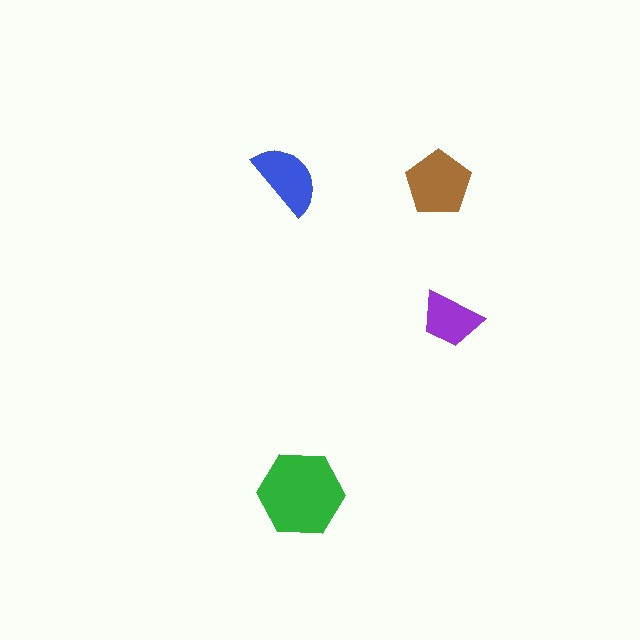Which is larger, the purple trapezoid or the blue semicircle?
The blue semicircle.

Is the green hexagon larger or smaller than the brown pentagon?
Larger.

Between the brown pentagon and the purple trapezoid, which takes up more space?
The brown pentagon.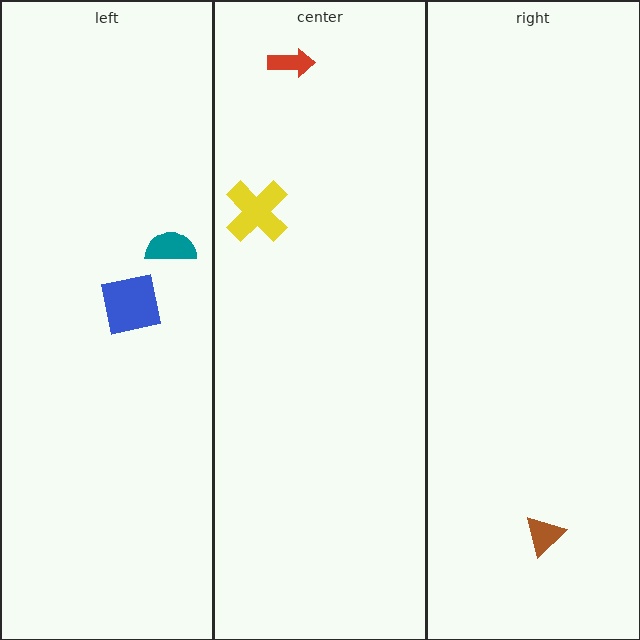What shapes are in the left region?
The blue square, the teal semicircle.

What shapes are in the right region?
The brown triangle.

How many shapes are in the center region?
2.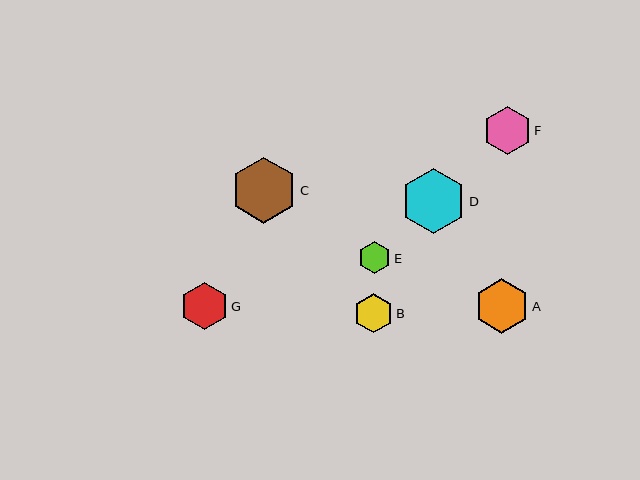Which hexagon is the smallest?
Hexagon E is the smallest with a size of approximately 32 pixels.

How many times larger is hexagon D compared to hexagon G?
Hexagon D is approximately 1.4 times the size of hexagon G.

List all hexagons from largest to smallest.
From largest to smallest: C, D, A, F, G, B, E.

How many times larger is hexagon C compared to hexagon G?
Hexagon C is approximately 1.4 times the size of hexagon G.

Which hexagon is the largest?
Hexagon C is the largest with a size of approximately 65 pixels.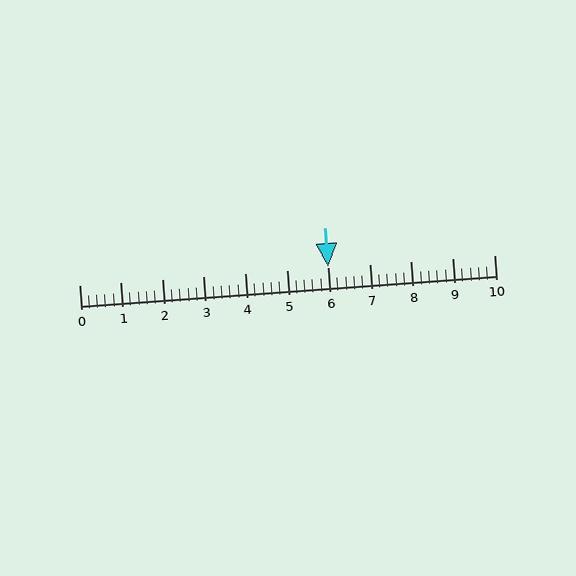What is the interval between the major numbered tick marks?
The major tick marks are spaced 1 units apart.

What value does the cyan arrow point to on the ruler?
The cyan arrow points to approximately 6.0.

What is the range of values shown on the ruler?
The ruler shows values from 0 to 10.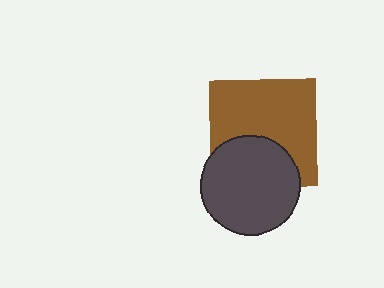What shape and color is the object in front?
The object in front is a dark gray circle.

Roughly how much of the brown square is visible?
Most of it is visible (roughly 65%).